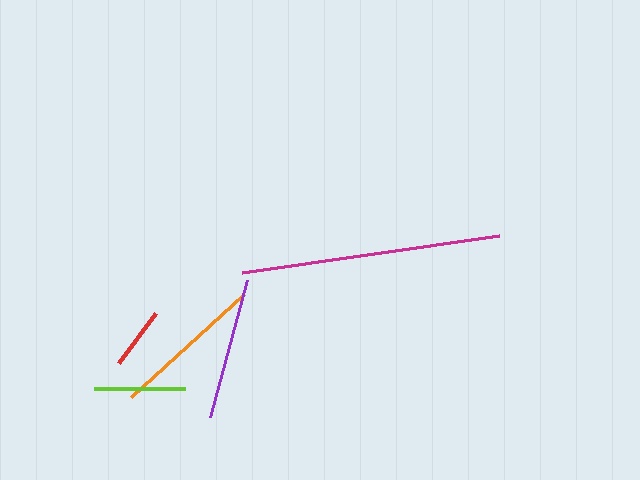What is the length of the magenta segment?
The magenta segment is approximately 260 pixels long.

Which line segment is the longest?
The magenta line is the longest at approximately 260 pixels.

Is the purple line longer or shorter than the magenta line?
The magenta line is longer than the purple line.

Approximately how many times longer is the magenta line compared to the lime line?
The magenta line is approximately 2.9 times the length of the lime line.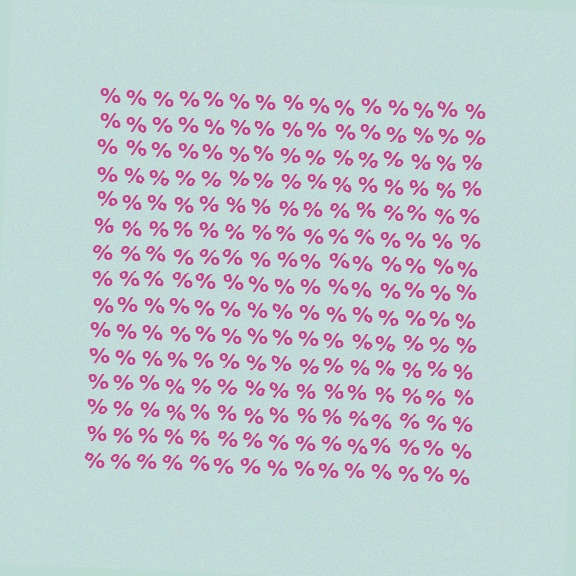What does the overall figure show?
The overall figure shows a square.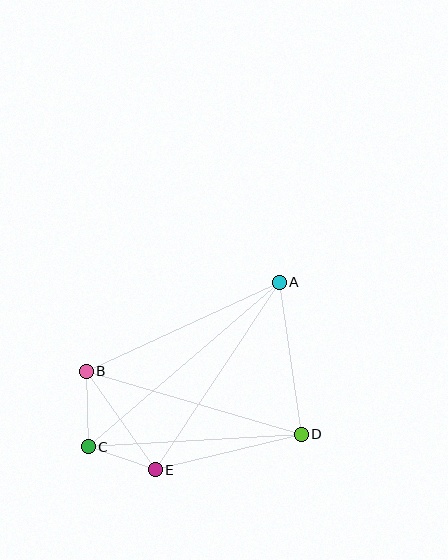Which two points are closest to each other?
Points C and E are closest to each other.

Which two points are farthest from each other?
Points A and C are farthest from each other.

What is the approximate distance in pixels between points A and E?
The distance between A and E is approximately 225 pixels.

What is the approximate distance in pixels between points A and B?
The distance between A and B is approximately 212 pixels.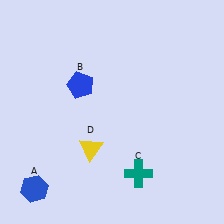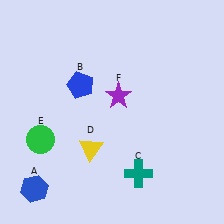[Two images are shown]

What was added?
A green circle (E), a purple star (F) were added in Image 2.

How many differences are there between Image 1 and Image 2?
There are 2 differences between the two images.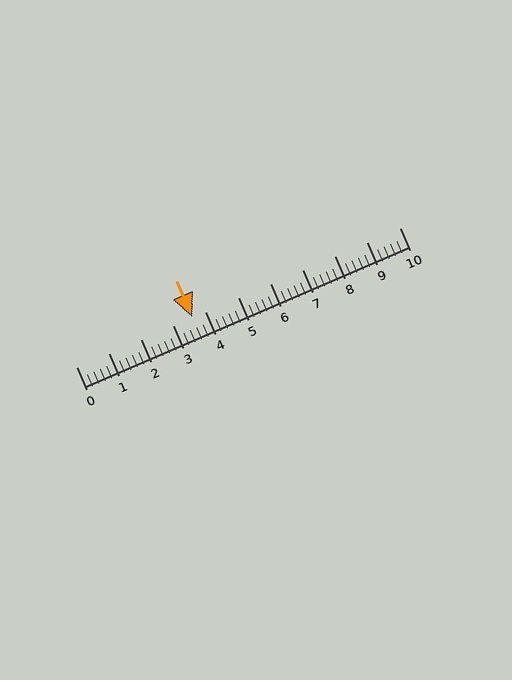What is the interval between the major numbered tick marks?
The major tick marks are spaced 1 units apart.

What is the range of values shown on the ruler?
The ruler shows values from 0 to 10.